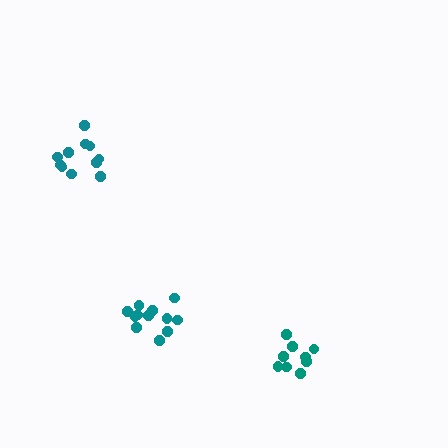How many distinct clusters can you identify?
There are 3 distinct clusters.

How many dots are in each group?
Group 1: 11 dots, Group 2: 9 dots, Group 3: 12 dots (32 total).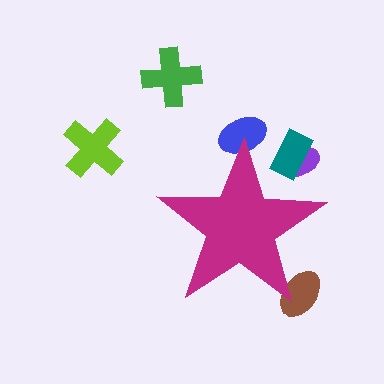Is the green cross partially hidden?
No, the green cross is fully visible.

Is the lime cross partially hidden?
No, the lime cross is fully visible.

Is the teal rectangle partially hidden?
Yes, the teal rectangle is partially hidden behind the magenta star.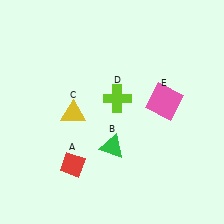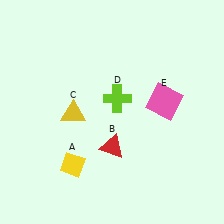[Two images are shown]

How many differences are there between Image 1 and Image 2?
There are 2 differences between the two images.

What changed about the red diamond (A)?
In Image 1, A is red. In Image 2, it changed to yellow.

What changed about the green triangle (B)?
In Image 1, B is green. In Image 2, it changed to red.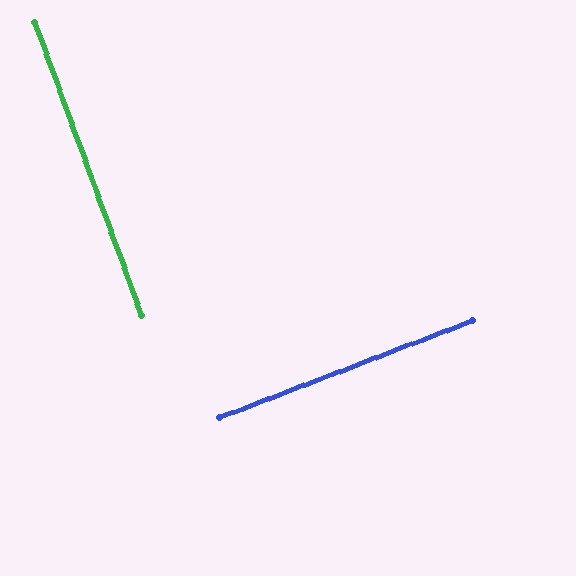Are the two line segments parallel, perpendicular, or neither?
Perpendicular — they meet at approximately 89°.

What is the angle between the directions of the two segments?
Approximately 89 degrees.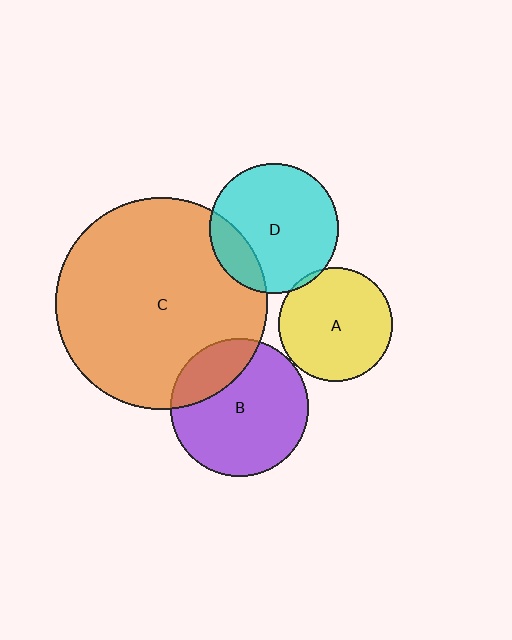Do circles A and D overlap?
Yes.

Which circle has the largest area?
Circle C (orange).